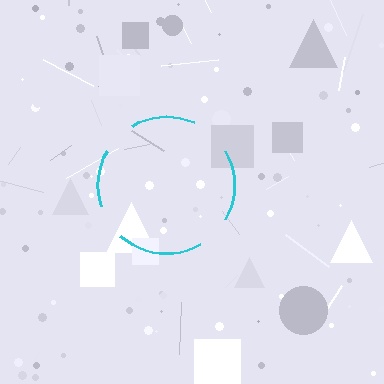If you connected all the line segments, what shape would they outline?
They would outline a circle.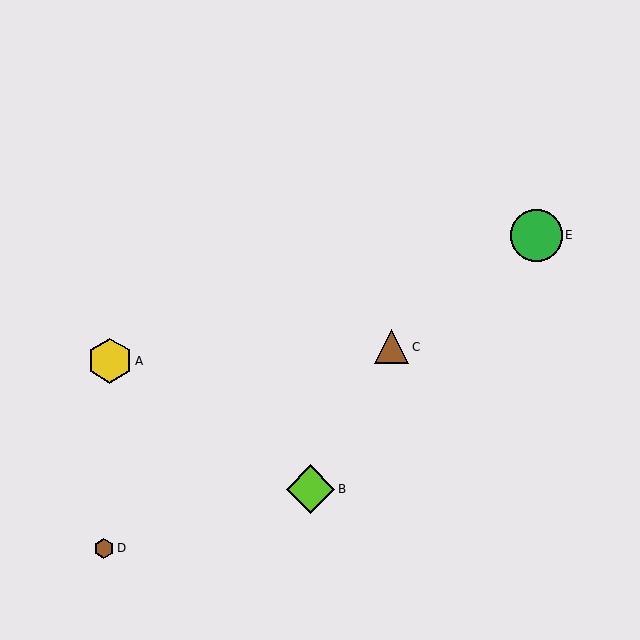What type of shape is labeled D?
Shape D is a brown hexagon.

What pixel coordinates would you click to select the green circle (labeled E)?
Click at (536, 235) to select the green circle E.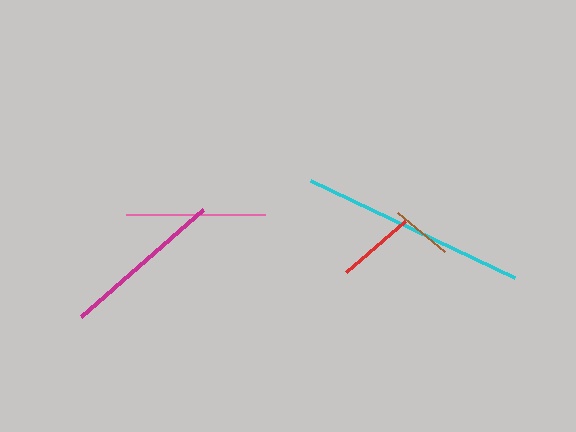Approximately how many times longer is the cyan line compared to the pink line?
The cyan line is approximately 1.6 times the length of the pink line.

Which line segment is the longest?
The cyan line is the longest at approximately 226 pixels.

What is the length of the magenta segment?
The magenta segment is approximately 163 pixels long.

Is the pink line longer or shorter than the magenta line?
The magenta line is longer than the pink line.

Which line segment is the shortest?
The brown line is the shortest at approximately 61 pixels.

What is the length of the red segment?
The red segment is approximately 78 pixels long.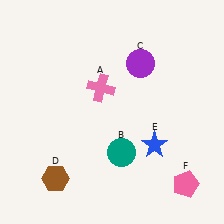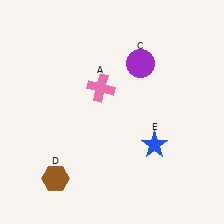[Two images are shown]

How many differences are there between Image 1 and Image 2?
There are 2 differences between the two images.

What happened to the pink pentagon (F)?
The pink pentagon (F) was removed in Image 2. It was in the bottom-right area of Image 1.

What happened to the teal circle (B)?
The teal circle (B) was removed in Image 2. It was in the bottom-right area of Image 1.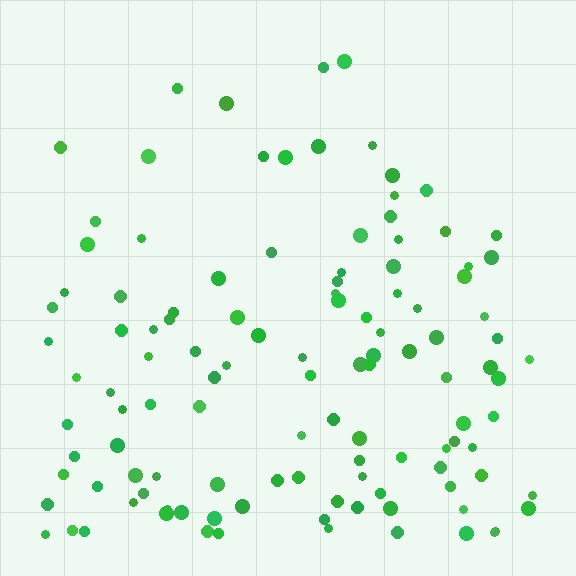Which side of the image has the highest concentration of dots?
The bottom.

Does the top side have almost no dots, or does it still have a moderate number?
Still a moderate number, just noticeably fewer than the bottom.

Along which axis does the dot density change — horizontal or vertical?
Vertical.